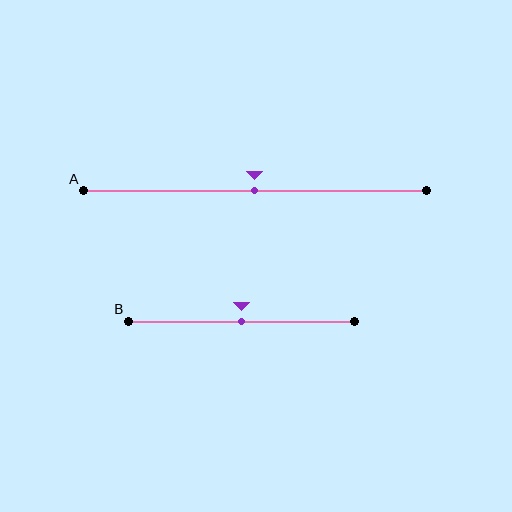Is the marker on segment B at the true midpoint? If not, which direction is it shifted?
Yes, the marker on segment B is at the true midpoint.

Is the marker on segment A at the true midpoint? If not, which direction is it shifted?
Yes, the marker on segment A is at the true midpoint.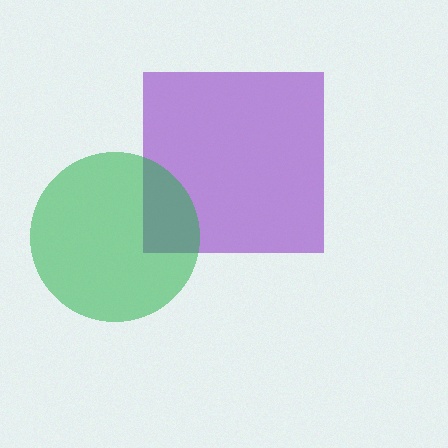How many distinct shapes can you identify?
There are 2 distinct shapes: a purple square, a green circle.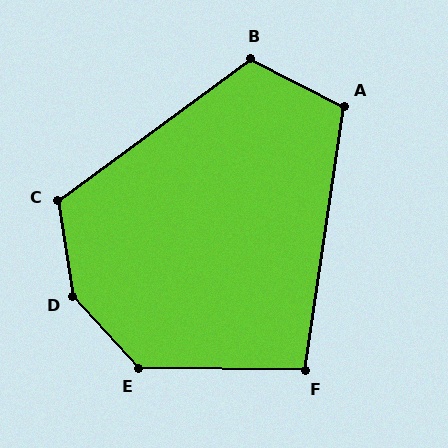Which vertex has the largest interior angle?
D, at approximately 146 degrees.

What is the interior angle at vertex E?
Approximately 133 degrees (obtuse).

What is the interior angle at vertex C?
Approximately 118 degrees (obtuse).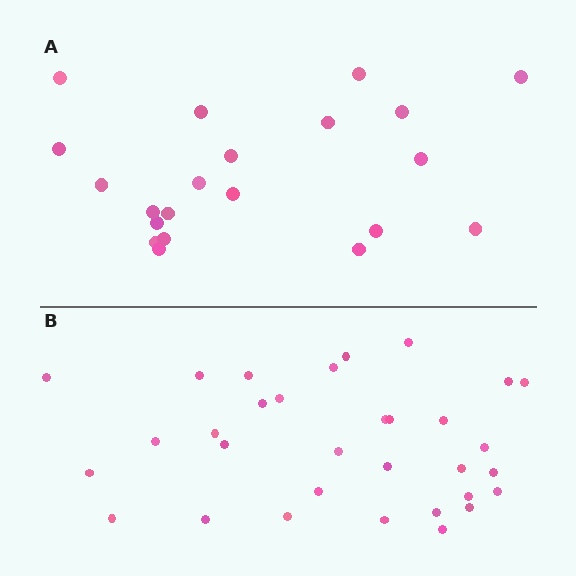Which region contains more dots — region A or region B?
Region B (the bottom region) has more dots.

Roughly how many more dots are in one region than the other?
Region B has roughly 12 or so more dots than region A.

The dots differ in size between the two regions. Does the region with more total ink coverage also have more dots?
No. Region A has more total ink coverage because its dots are larger, but region B actually contains more individual dots. Total area can be misleading — the number of items is what matters here.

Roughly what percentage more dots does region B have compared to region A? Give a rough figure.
About 50% more.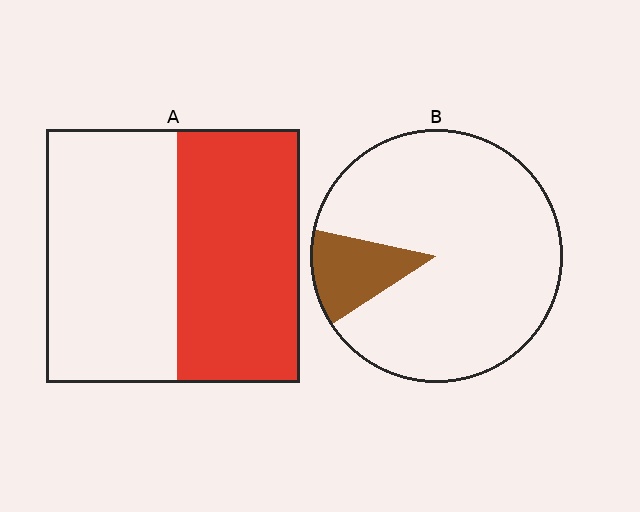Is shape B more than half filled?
No.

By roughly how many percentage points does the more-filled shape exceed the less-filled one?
By roughly 35 percentage points (A over B).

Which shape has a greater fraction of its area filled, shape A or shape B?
Shape A.